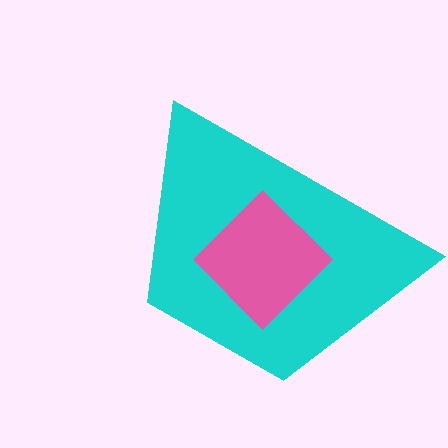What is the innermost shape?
The pink diamond.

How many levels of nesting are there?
2.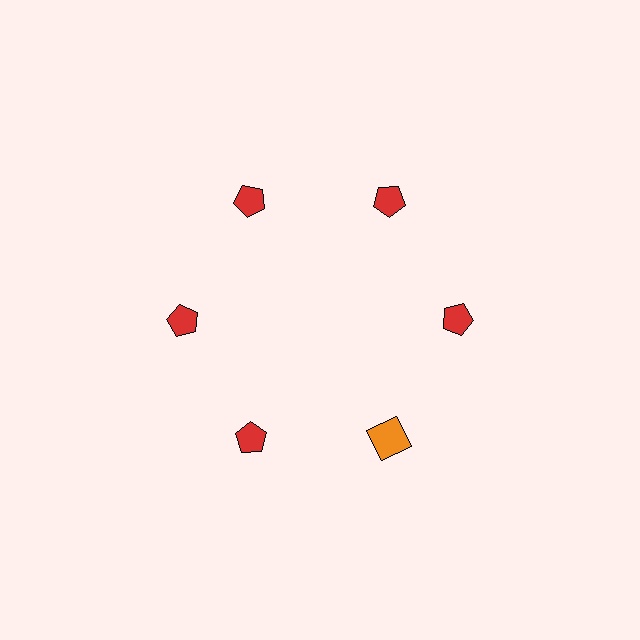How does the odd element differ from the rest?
It differs in both color (orange instead of red) and shape (square instead of pentagon).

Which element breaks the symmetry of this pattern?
The orange square at roughly the 5 o'clock position breaks the symmetry. All other shapes are red pentagons.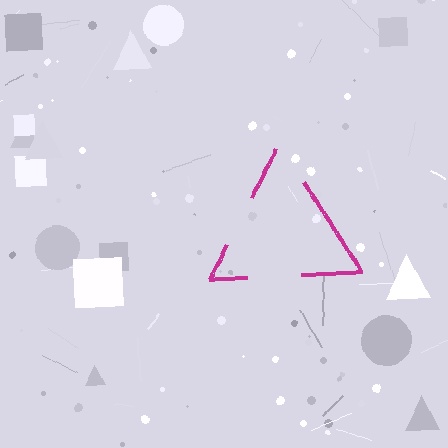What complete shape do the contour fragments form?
The contour fragments form a triangle.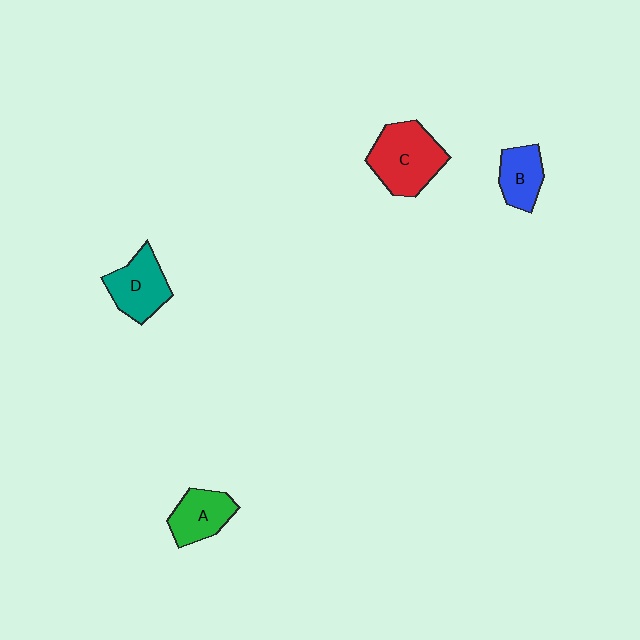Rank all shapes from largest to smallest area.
From largest to smallest: C (red), D (teal), A (green), B (blue).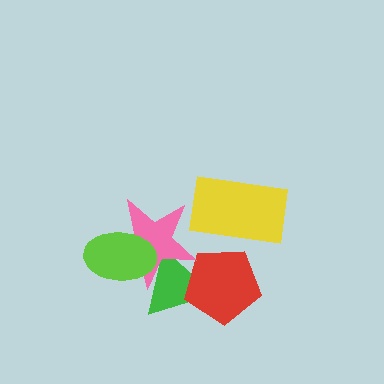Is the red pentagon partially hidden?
Yes, it is partially covered by another shape.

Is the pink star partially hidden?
Yes, it is partially covered by another shape.